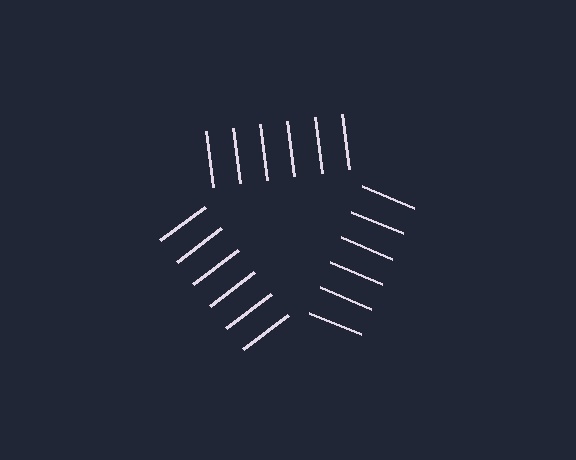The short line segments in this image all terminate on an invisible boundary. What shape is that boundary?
An illusory triangle — the line segments terminate on its edges but no continuous stroke is drawn.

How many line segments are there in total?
18 — 6 along each of the 3 edges.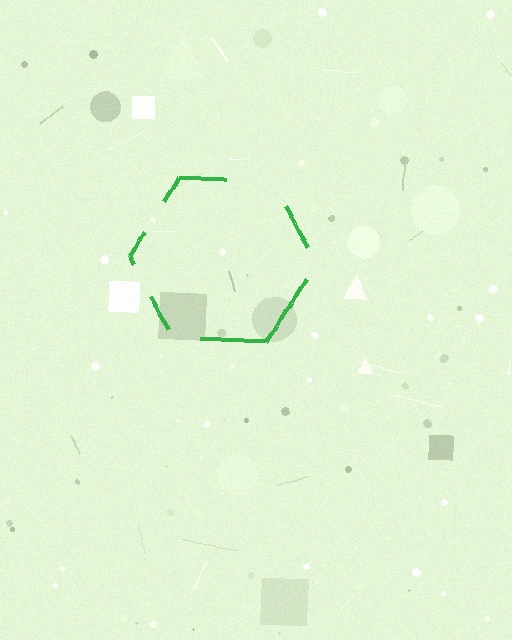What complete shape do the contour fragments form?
The contour fragments form a hexagon.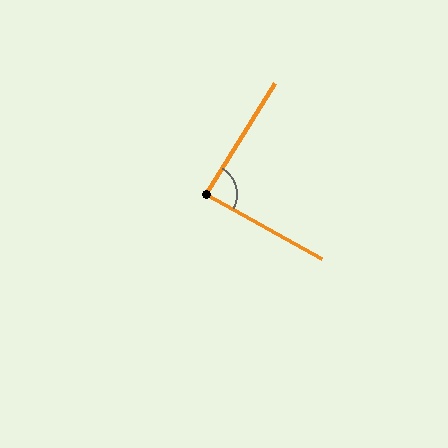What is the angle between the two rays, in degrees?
Approximately 87 degrees.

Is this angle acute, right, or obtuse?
It is approximately a right angle.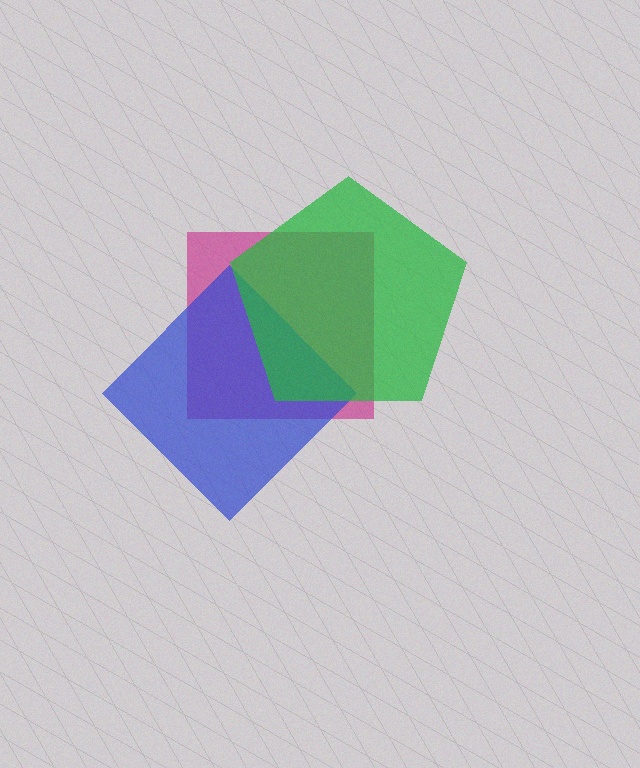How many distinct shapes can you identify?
There are 3 distinct shapes: a magenta square, a blue diamond, a green pentagon.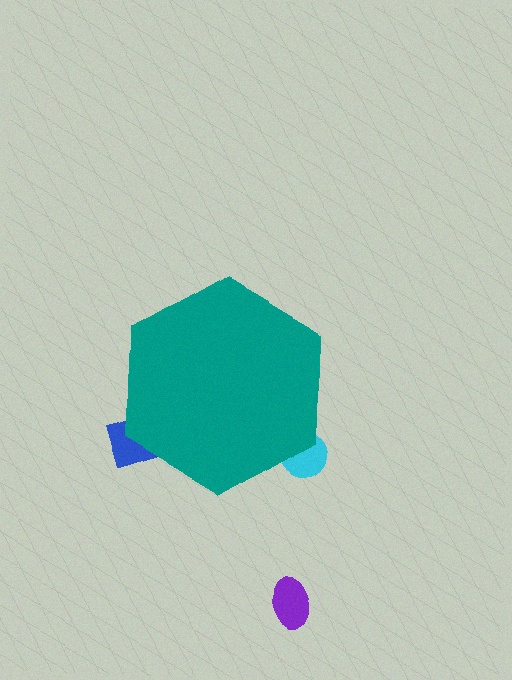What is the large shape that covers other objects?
A teal hexagon.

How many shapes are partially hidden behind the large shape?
2 shapes are partially hidden.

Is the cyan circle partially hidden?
Yes, the cyan circle is partially hidden behind the teal hexagon.